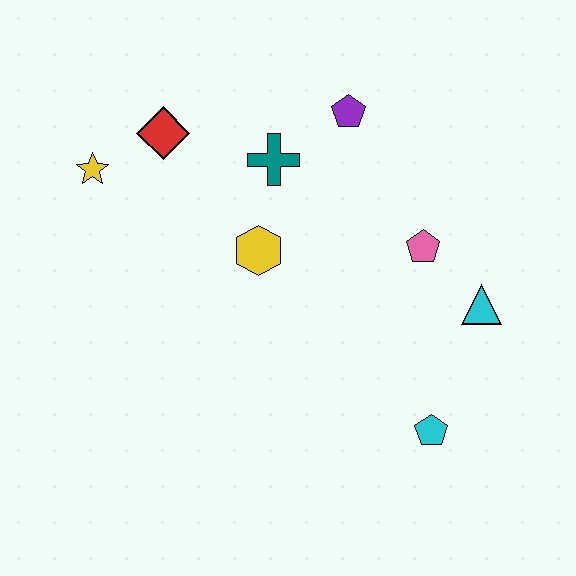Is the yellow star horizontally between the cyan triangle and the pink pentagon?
No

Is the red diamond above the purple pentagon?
No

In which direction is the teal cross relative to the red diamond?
The teal cross is to the right of the red diamond.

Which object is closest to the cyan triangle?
The pink pentagon is closest to the cyan triangle.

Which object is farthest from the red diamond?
The cyan pentagon is farthest from the red diamond.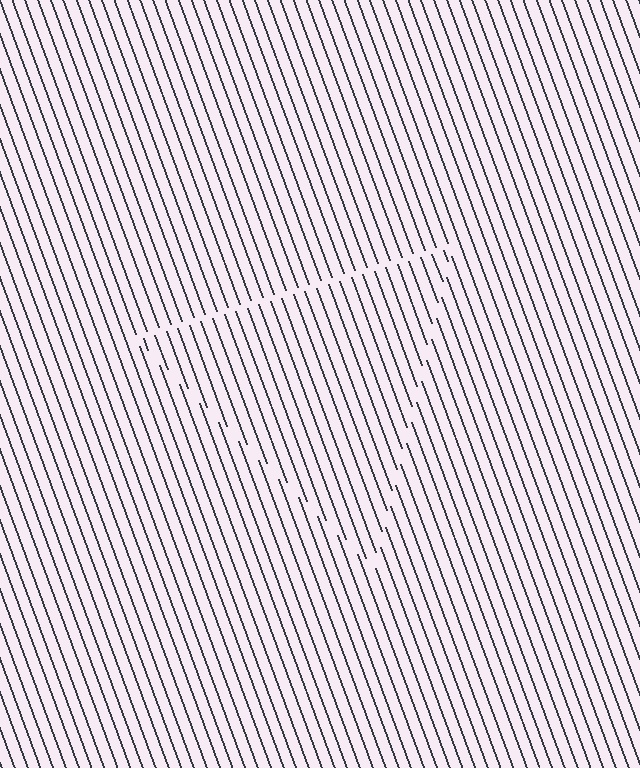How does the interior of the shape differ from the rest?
The interior of the shape contains the same grating, shifted by half a period — the contour is defined by the phase discontinuity where line-ends from the inner and outer gratings abut.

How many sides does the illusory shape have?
3 sides — the line-ends trace a triangle.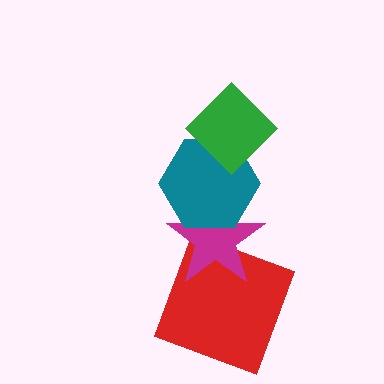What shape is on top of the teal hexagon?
The green diamond is on top of the teal hexagon.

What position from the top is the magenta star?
The magenta star is 3rd from the top.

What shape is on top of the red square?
The magenta star is on top of the red square.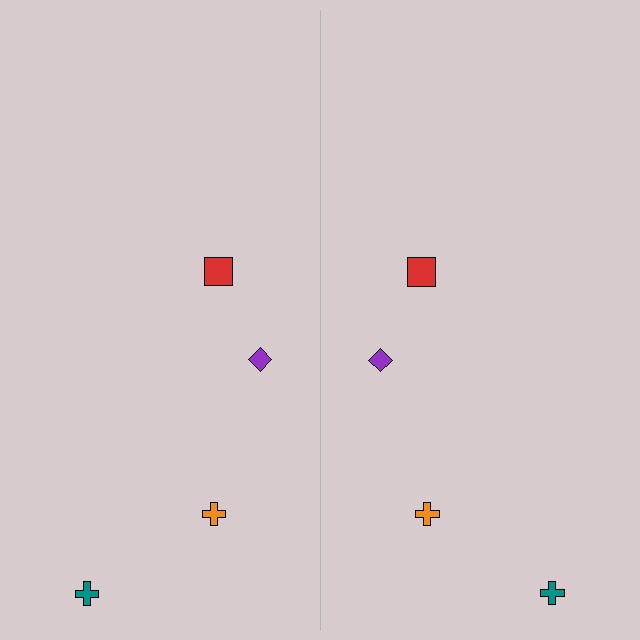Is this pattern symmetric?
Yes, this pattern has bilateral (reflection) symmetry.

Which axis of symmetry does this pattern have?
The pattern has a vertical axis of symmetry running through the center of the image.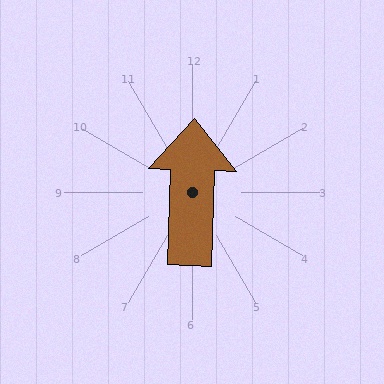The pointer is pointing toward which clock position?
Roughly 12 o'clock.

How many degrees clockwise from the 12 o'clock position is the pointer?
Approximately 2 degrees.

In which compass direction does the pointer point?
North.